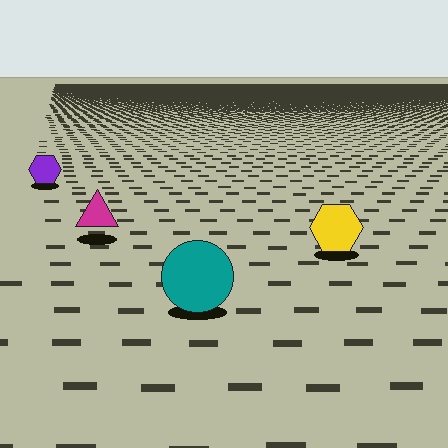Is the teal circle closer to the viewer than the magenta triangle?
Yes. The teal circle is closer — you can tell from the texture gradient: the ground texture is coarser near it.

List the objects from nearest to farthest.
From nearest to farthest: the teal circle, the yellow hexagon, the magenta triangle, the purple hexagon.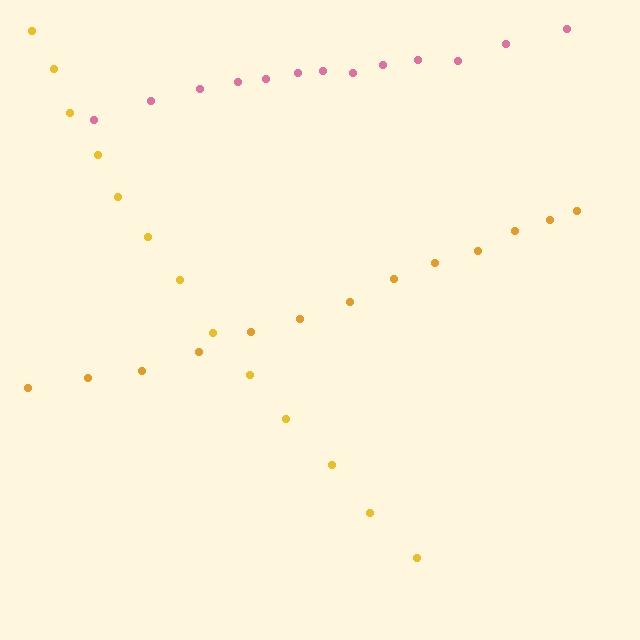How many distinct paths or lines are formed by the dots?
There are 3 distinct paths.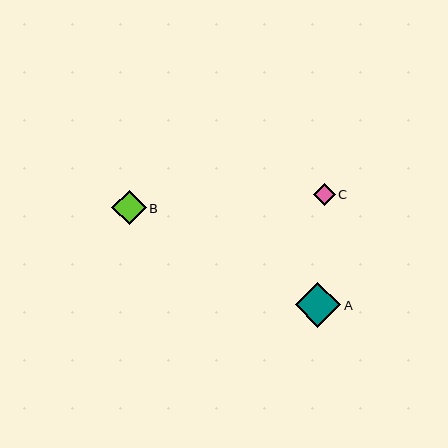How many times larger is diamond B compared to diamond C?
Diamond B is approximately 1.6 times the size of diamond C.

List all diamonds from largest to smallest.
From largest to smallest: A, B, C.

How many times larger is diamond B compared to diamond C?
Diamond B is approximately 1.6 times the size of diamond C.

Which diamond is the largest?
Diamond A is the largest with a size of approximately 45 pixels.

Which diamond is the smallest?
Diamond C is the smallest with a size of approximately 22 pixels.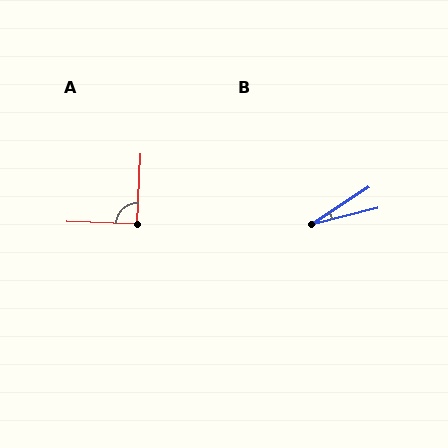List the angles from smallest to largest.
B (19°), A (90°).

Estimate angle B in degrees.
Approximately 19 degrees.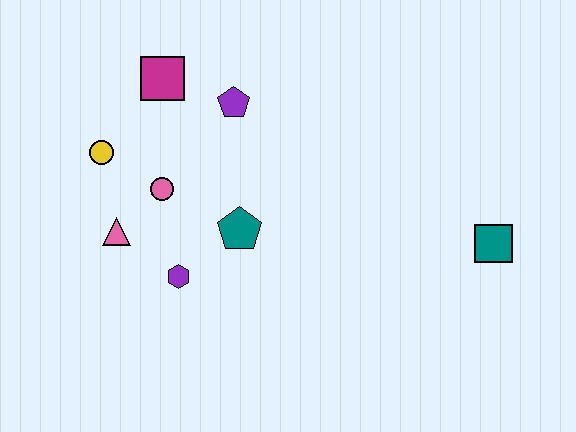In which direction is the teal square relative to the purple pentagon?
The teal square is to the right of the purple pentagon.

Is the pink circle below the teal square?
No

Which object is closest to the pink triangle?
The pink circle is closest to the pink triangle.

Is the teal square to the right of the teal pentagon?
Yes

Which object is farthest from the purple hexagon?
The teal square is farthest from the purple hexagon.